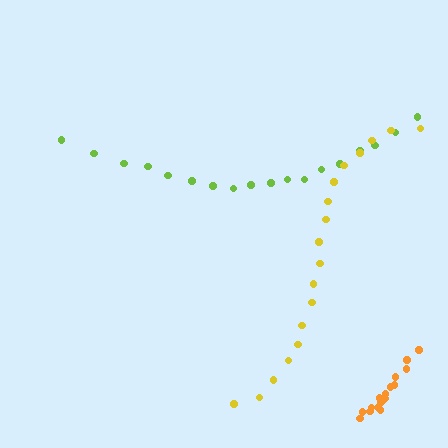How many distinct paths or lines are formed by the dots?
There are 3 distinct paths.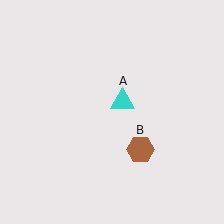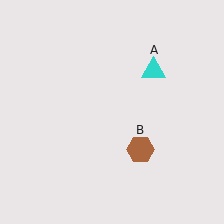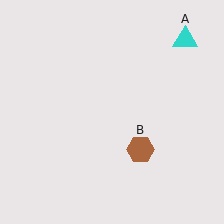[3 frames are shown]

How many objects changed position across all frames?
1 object changed position: cyan triangle (object A).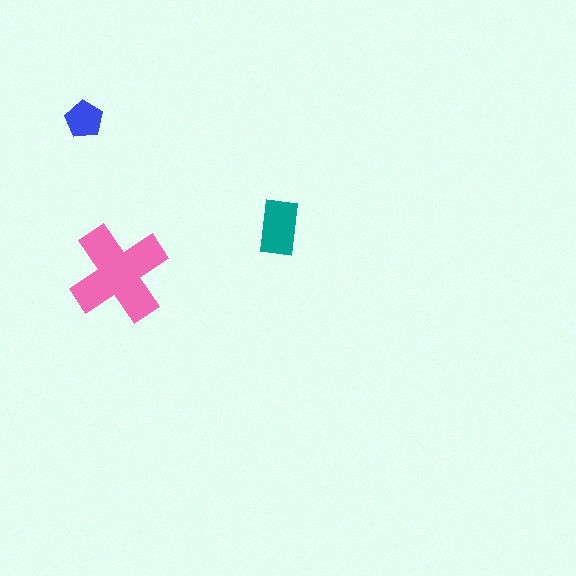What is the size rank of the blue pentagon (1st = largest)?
3rd.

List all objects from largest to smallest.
The pink cross, the teal rectangle, the blue pentagon.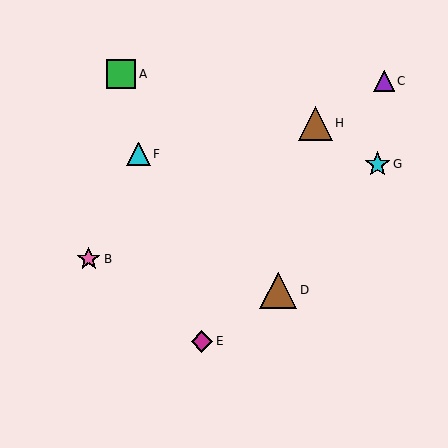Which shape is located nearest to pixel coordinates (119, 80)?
The green square (labeled A) at (121, 74) is nearest to that location.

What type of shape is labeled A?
Shape A is a green square.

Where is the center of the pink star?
The center of the pink star is at (89, 259).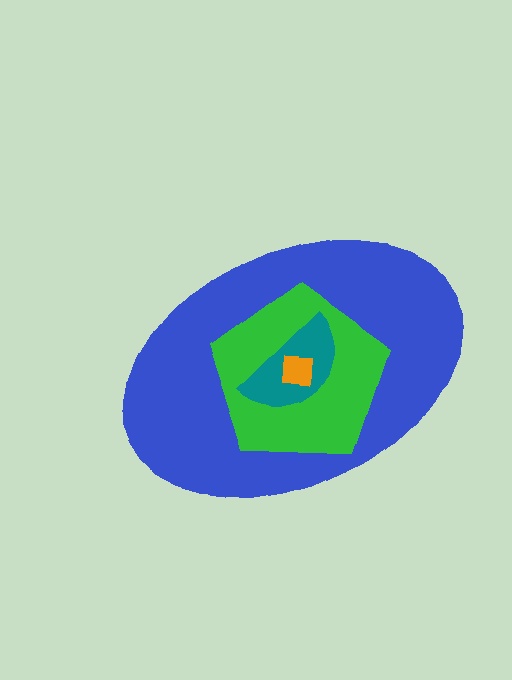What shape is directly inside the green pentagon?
The teal semicircle.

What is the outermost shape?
The blue ellipse.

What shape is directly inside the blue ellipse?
The green pentagon.